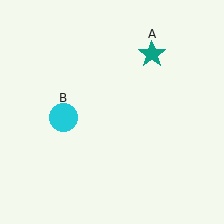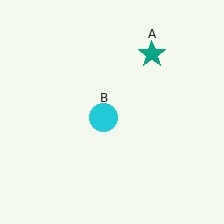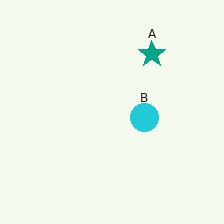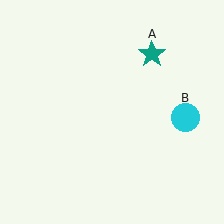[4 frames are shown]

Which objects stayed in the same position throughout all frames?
Teal star (object A) remained stationary.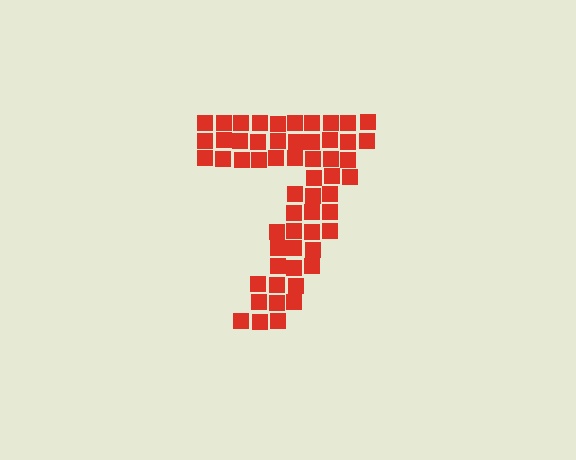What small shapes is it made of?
It is made of small squares.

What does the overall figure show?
The overall figure shows the digit 7.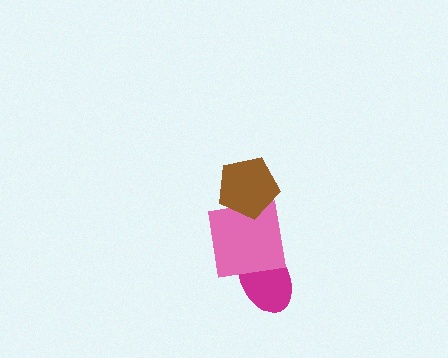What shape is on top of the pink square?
The brown pentagon is on top of the pink square.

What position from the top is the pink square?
The pink square is 2nd from the top.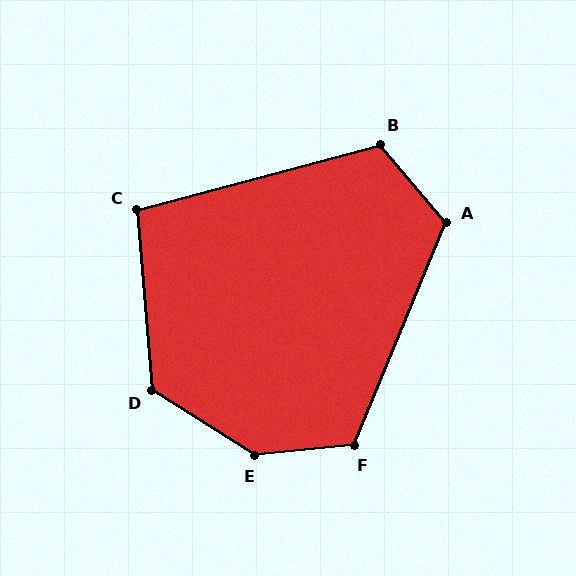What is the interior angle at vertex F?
Approximately 118 degrees (obtuse).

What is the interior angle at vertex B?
Approximately 115 degrees (obtuse).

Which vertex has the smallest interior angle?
C, at approximately 100 degrees.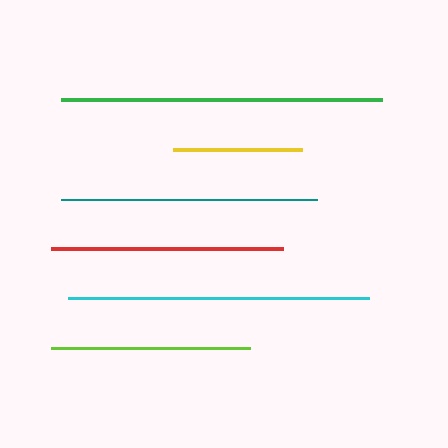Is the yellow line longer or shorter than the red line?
The red line is longer than the yellow line.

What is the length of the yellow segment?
The yellow segment is approximately 129 pixels long.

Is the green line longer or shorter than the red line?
The green line is longer than the red line.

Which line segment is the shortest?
The yellow line is the shortest at approximately 129 pixels.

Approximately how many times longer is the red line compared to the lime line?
The red line is approximately 1.2 times the length of the lime line.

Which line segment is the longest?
The green line is the longest at approximately 321 pixels.